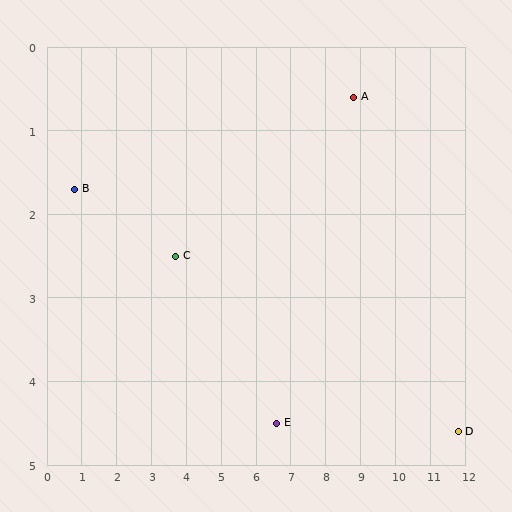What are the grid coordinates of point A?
Point A is at approximately (8.8, 0.6).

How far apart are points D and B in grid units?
Points D and B are about 11.4 grid units apart.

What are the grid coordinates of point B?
Point B is at approximately (0.8, 1.7).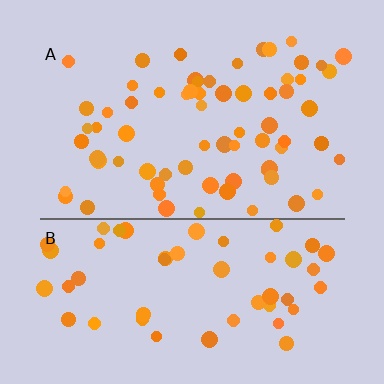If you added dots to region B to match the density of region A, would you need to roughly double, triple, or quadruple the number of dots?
Approximately double.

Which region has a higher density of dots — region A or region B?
A (the top).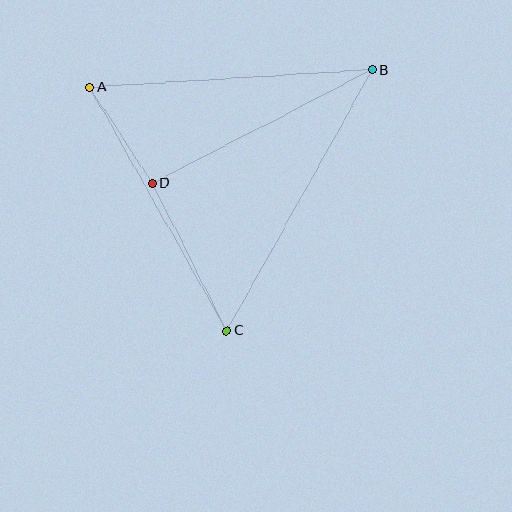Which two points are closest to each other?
Points A and D are closest to each other.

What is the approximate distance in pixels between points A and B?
The distance between A and B is approximately 283 pixels.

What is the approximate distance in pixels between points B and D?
The distance between B and D is approximately 247 pixels.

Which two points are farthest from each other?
Points B and C are farthest from each other.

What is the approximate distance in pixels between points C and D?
The distance between C and D is approximately 165 pixels.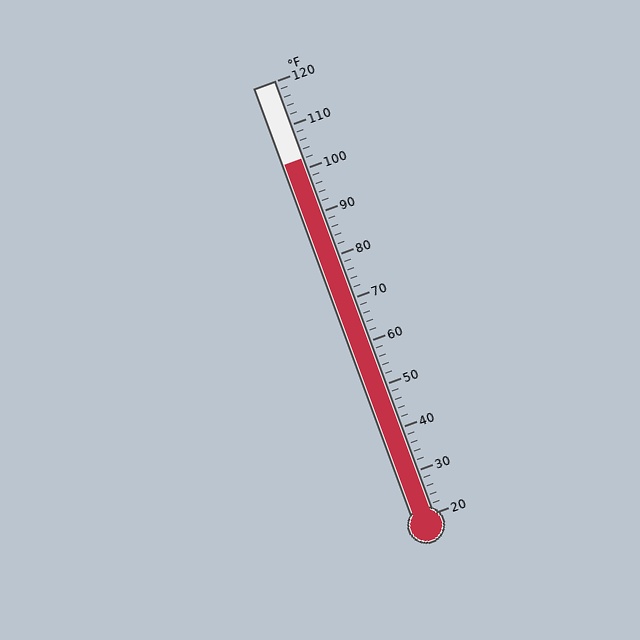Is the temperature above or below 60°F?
The temperature is above 60°F.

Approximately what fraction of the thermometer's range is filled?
The thermometer is filled to approximately 80% of its range.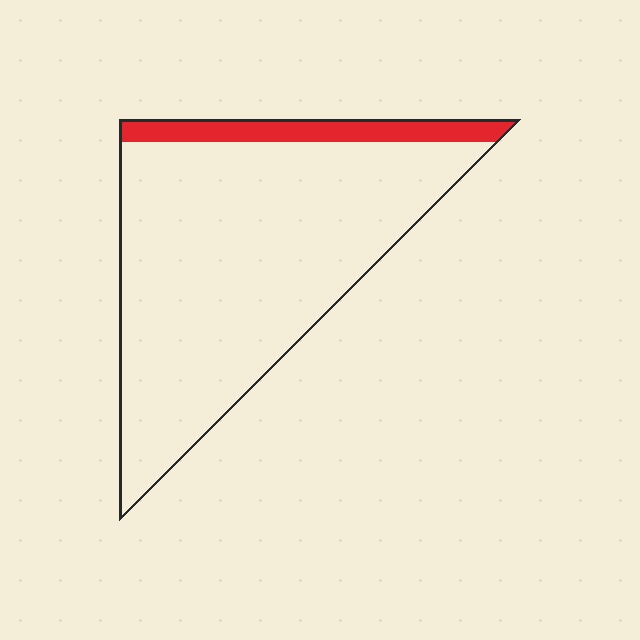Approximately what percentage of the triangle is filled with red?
Approximately 10%.